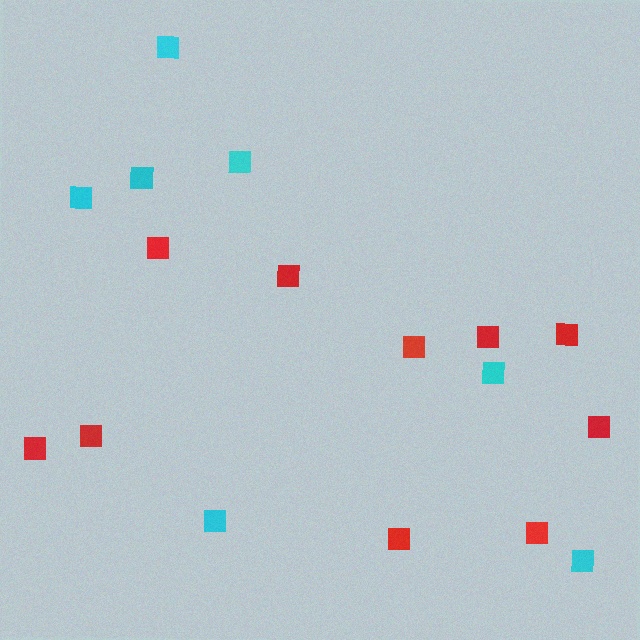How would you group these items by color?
There are 2 groups: one group of red squares (10) and one group of cyan squares (7).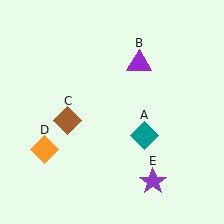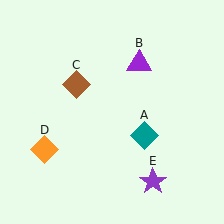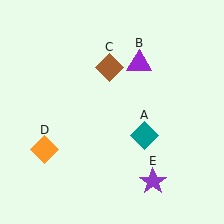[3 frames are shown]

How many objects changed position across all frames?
1 object changed position: brown diamond (object C).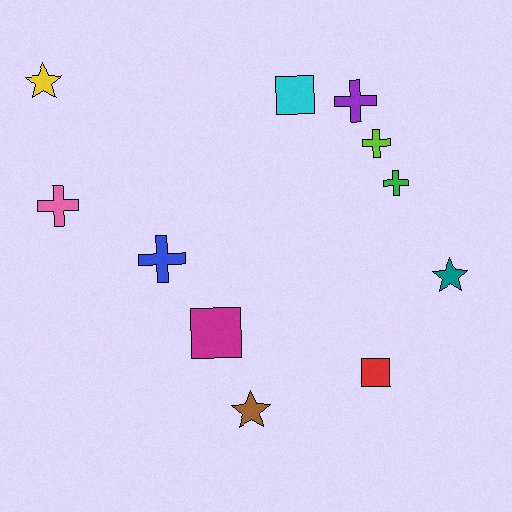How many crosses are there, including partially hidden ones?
There are 5 crosses.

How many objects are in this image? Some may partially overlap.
There are 11 objects.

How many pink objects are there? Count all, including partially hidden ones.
There is 1 pink object.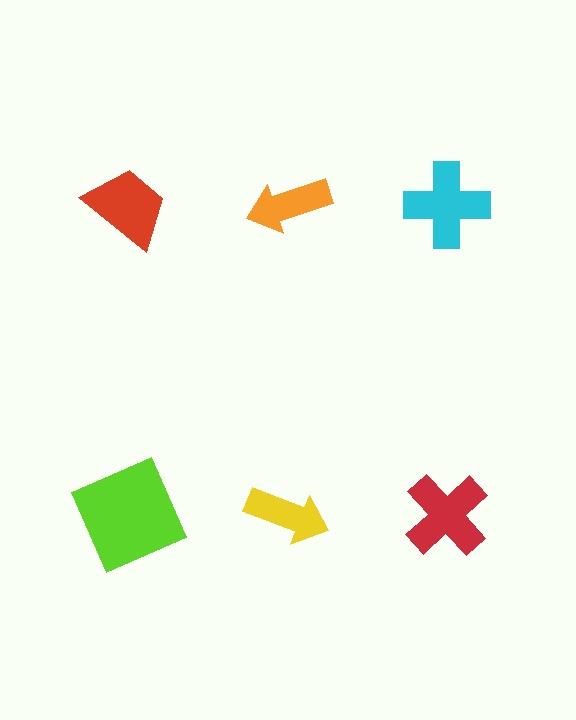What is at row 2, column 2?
A yellow arrow.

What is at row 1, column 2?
An orange arrow.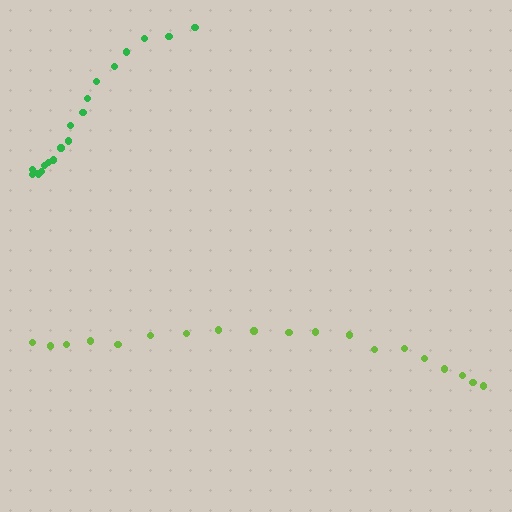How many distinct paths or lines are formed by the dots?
There are 2 distinct paths.